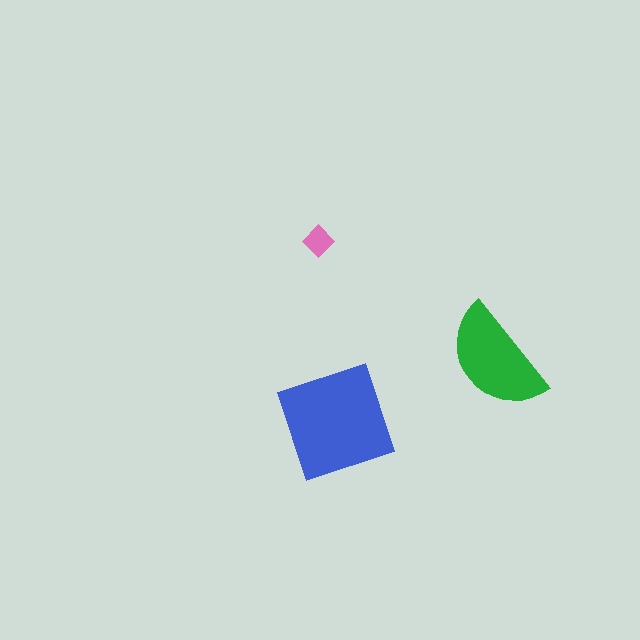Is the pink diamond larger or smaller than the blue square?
Smaller.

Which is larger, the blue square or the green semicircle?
The blue square.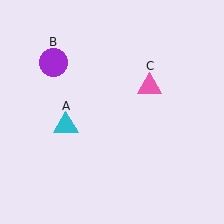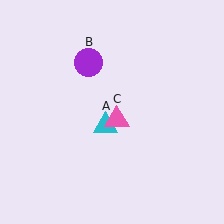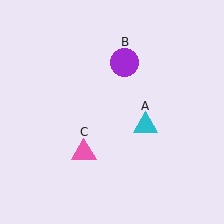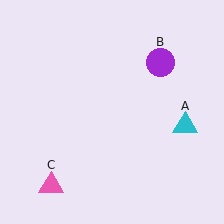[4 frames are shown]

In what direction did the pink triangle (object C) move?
The pink triangle (object C) moved down and to the left.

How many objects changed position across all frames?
3 objects changed position: cyan triangle (object A), purple circle (object B), pink triangle (object C).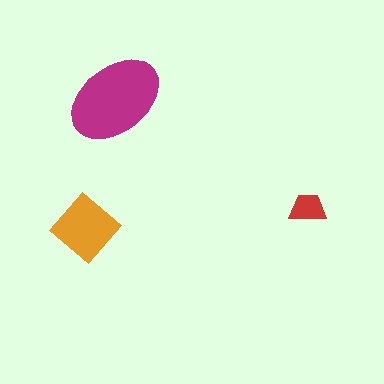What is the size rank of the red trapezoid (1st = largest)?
3rd.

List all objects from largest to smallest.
The magenta ellipse, the orange diamond, the red trapezoid.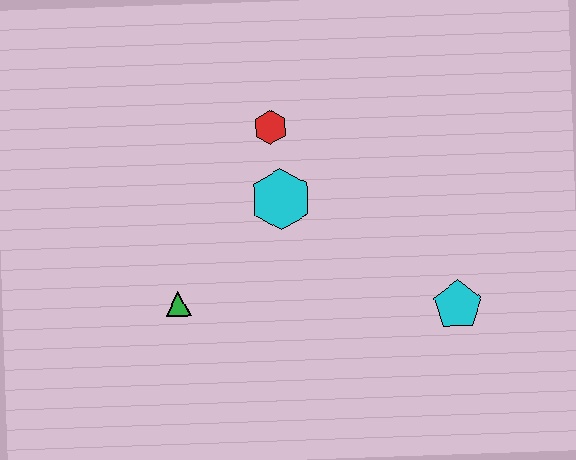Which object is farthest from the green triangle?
The cyan pentagon is farthest from the green triangle.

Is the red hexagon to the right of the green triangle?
Yes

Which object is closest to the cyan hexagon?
The red hexagon is closest to the cyan hexagon.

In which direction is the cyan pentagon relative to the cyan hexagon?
The cyan pentagon is to the right of the cyan hexagon.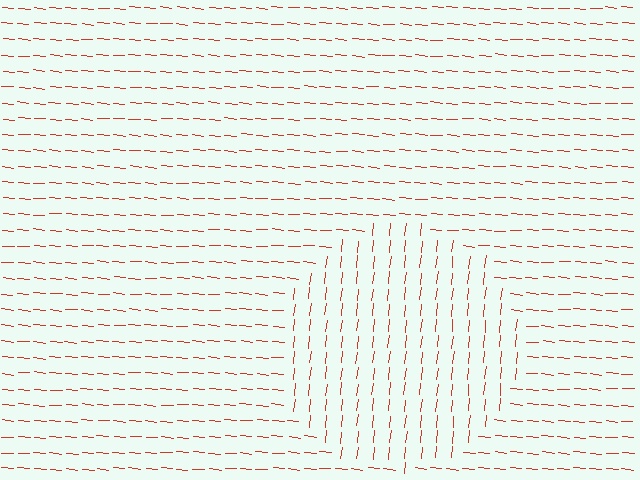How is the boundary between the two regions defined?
The boundary is defined purely by a change in line orientation (approximately 89 degrees difference). All lines are the same color and thickness.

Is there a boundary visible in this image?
Yes, there is a texture boundary formed by a change in line orientation.